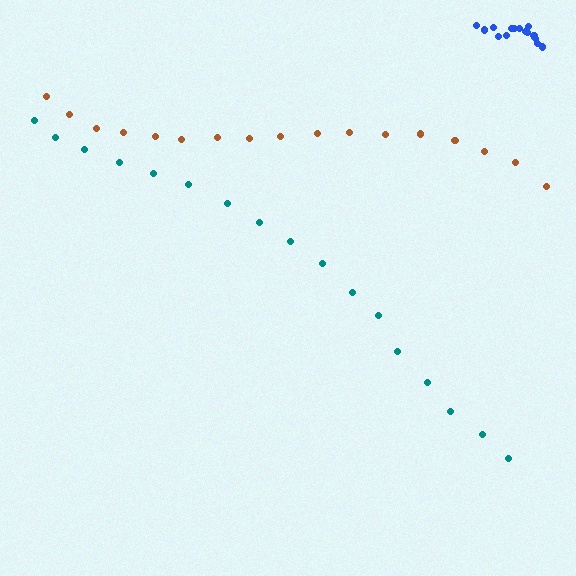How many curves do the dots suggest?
There are 3 distinct paths.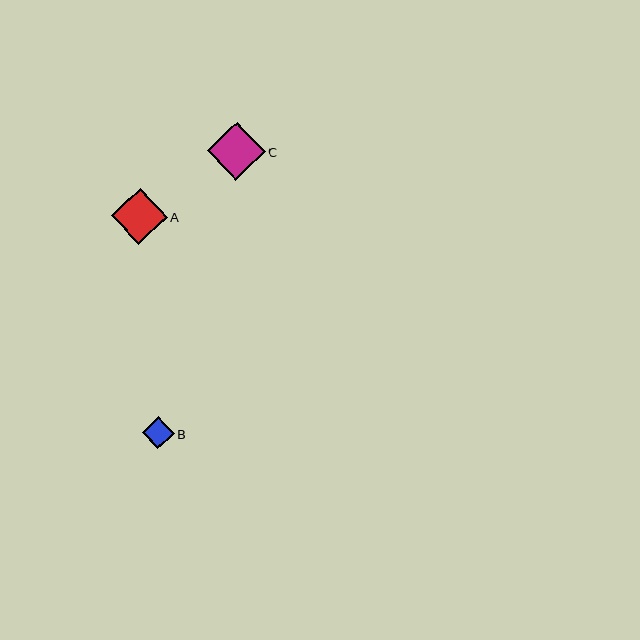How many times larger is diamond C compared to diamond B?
Diamond C is approximately 1.8 times the size of diamond B.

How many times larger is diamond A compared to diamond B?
Diamond A is approximately 1.7 times the size of diamond B.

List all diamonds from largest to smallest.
From largest to smallest: C, A, B.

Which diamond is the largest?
Diamond C is the largest with a size of approximately 58 pixels.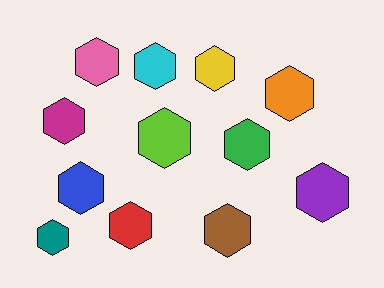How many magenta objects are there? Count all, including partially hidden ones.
There is 1 magenta object.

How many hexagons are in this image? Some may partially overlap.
There are 12 hexagons.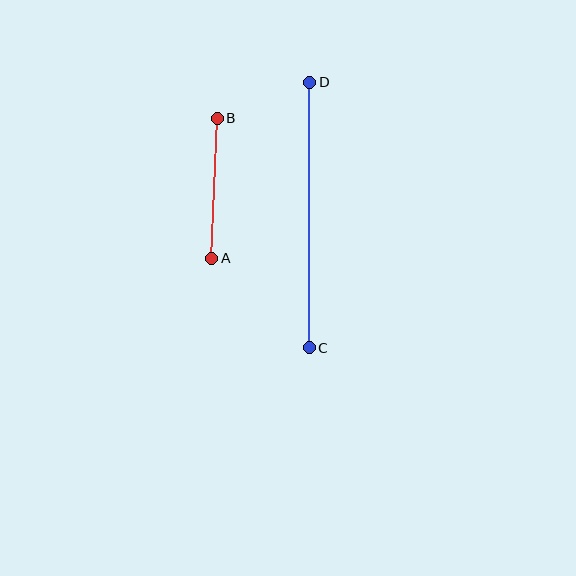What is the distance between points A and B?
The distance is approximately 140 pixels.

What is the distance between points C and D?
The distance is approximately 266 pixels.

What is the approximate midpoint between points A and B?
The midpoint is at approximately (215, 188) pixels.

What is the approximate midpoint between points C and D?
The midpoint is at approximately (309, 215) pixels.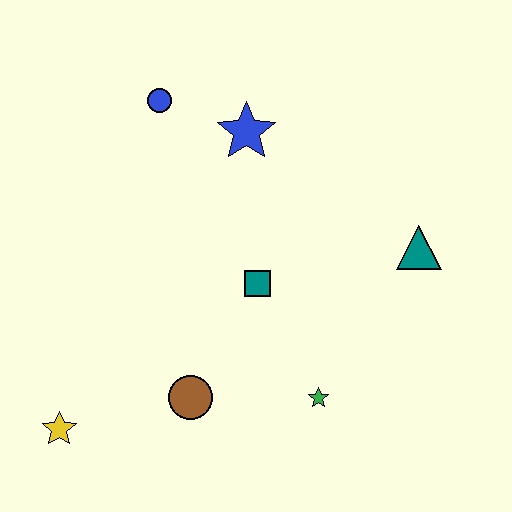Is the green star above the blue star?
No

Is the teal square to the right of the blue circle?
Yes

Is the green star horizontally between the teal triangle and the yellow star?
Yes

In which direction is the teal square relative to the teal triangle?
The teal square is to the left of the teal triangle.